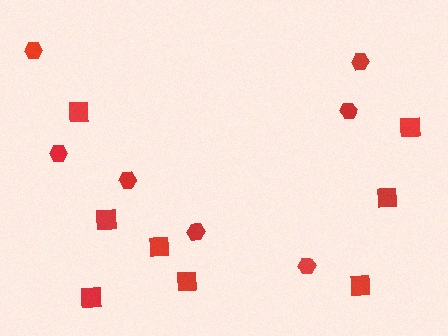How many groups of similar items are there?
There are 2 groups: one group of squares (8) and one group of hexagons (7).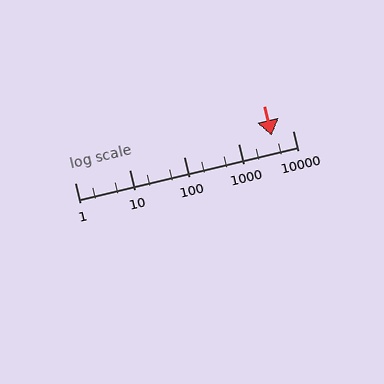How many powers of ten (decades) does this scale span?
The scale spans 4 decades, from 1 to 10000.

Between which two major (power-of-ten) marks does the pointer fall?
The pointer is between 1000 and 10000.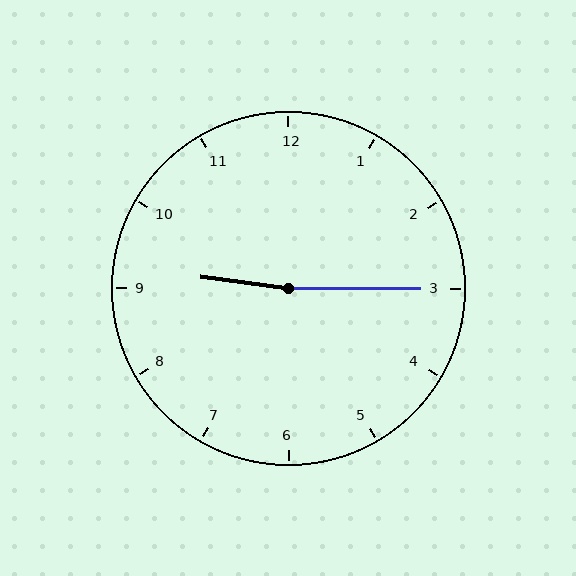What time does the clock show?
9:15.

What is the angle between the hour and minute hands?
Approximately 172 degrees.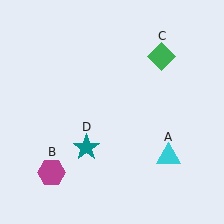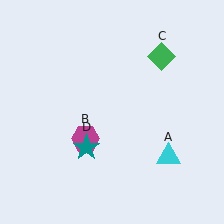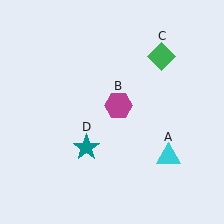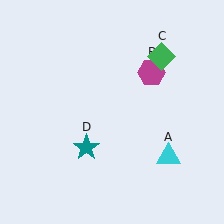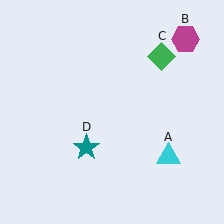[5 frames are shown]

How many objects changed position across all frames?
1 object changed position: magenta hexagon (object B).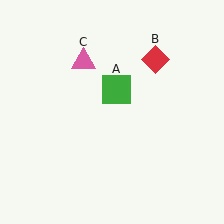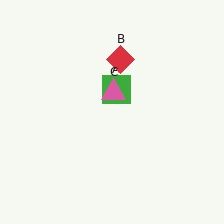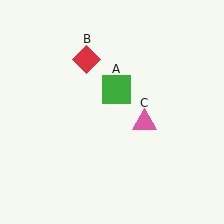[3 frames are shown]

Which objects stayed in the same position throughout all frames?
Green square (object A) remained stationary.